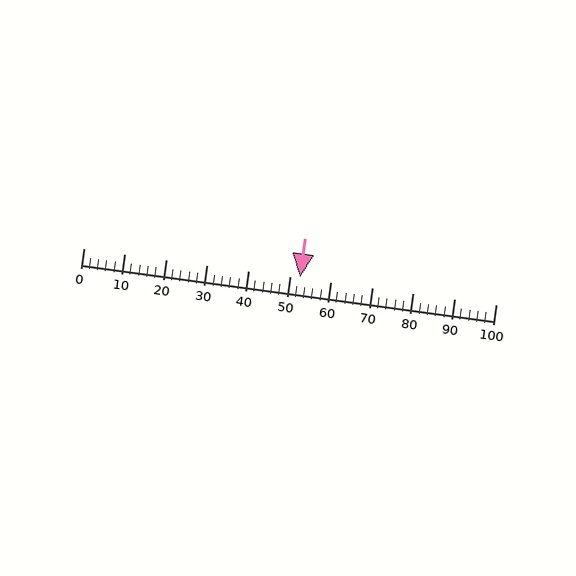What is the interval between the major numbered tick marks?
The major tick marks are spaced 10 units apart.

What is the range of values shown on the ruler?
The ruler shows values from 0 to 100.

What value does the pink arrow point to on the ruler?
The pink arrow points to approximately 53.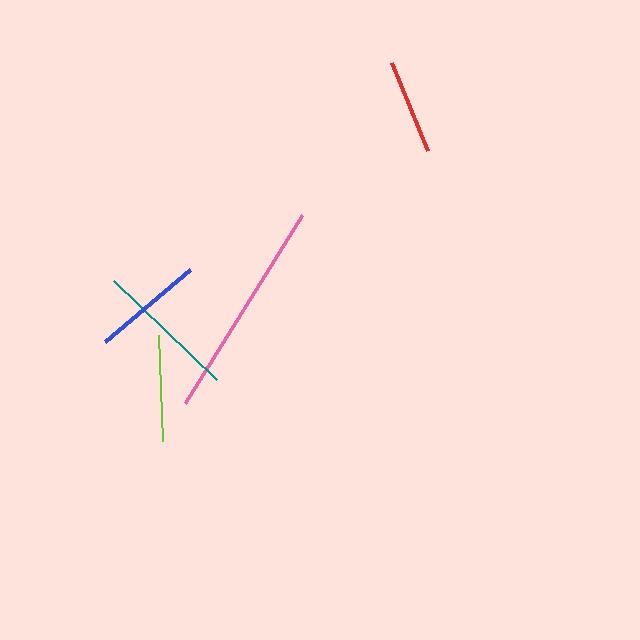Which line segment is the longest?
The pink line is the longest at approximately 221 pixels.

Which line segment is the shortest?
The red line is the shortest at approximately 95 pixels.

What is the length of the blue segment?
The blue segment is approximately 111 pixels long.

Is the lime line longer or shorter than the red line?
The lime line is longer than the red line.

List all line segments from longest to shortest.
From longest to shortest: pink, teal, blue, lime, red.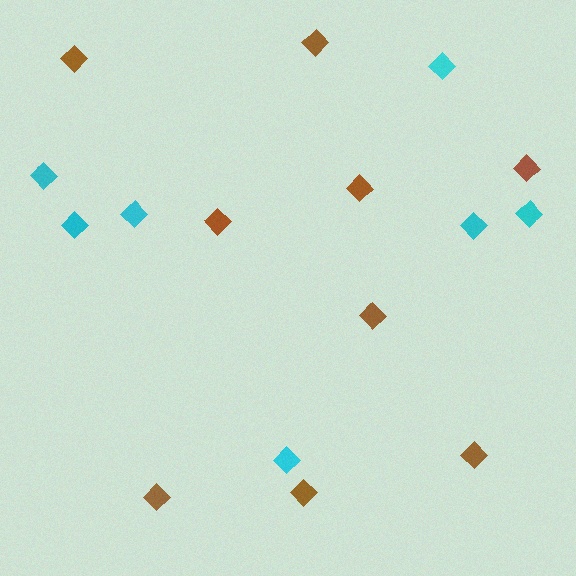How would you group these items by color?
There are 2 groups: one group of cyan diamonds (7) and one group of brown diamonds (9).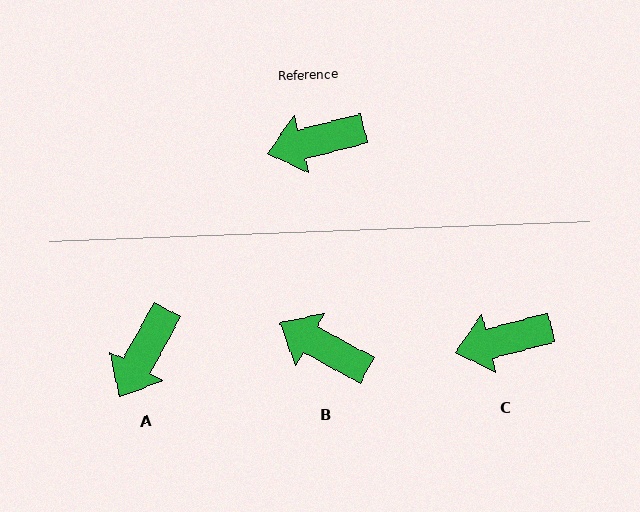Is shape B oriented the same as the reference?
No, it is off by about 43 degrees.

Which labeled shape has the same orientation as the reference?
C.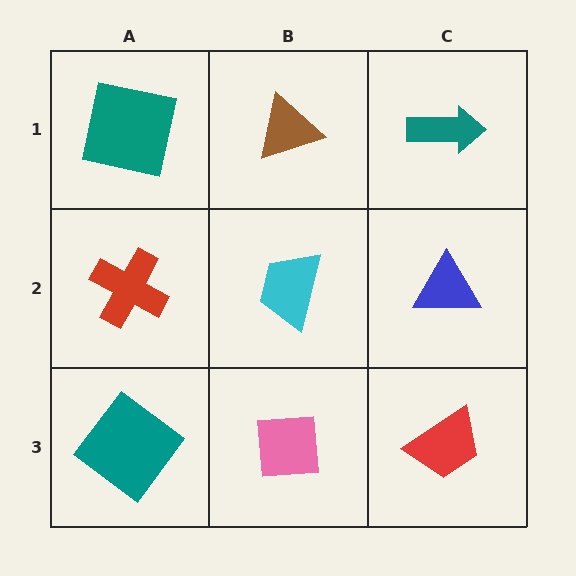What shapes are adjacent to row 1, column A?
A red cross (row 2, column A), a brown triangle (row 1, column B).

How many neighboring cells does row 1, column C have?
2.